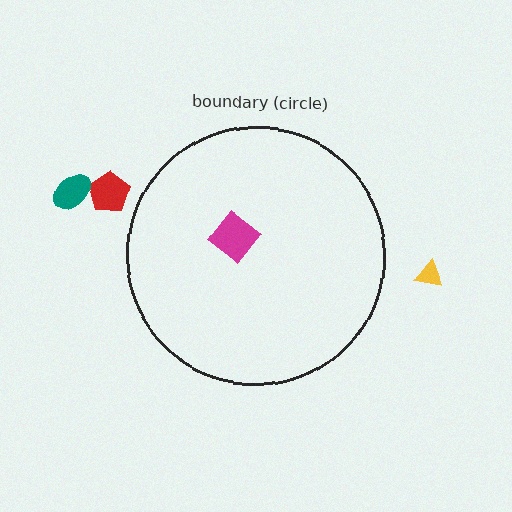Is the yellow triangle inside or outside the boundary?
Outside.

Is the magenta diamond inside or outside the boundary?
Inside.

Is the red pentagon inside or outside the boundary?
Outside.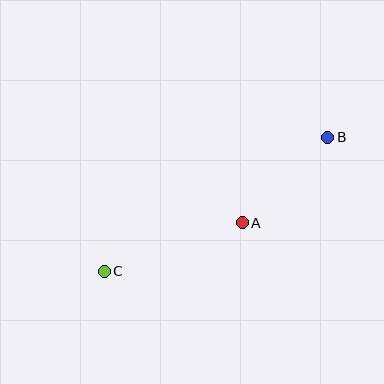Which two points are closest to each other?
Points A and B are closest to each other.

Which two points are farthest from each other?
Points B and C are farthest from each other.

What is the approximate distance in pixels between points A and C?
The distance between A and C is approximately 146 pixels.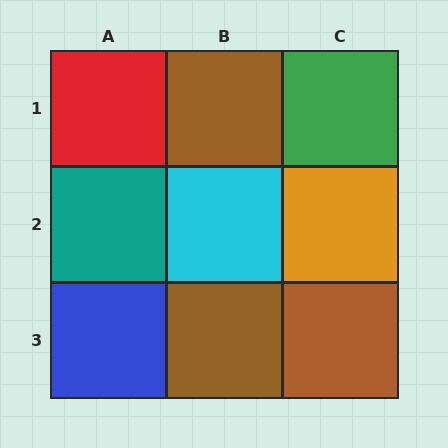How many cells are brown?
3 cells are brown.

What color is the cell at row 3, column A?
Blue.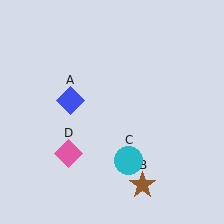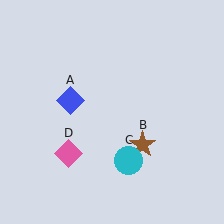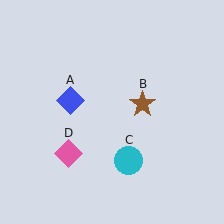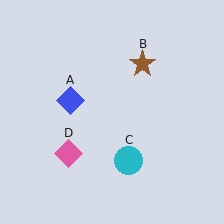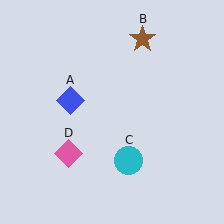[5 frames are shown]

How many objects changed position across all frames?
1 object changed position: brown star (object B).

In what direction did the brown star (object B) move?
The brown star (object B) moved up.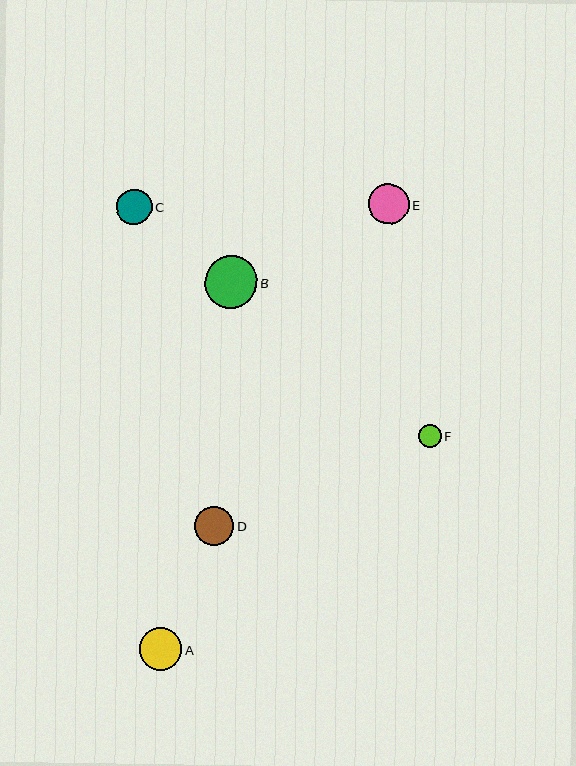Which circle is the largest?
Circle B is the largest with a size of approximately 53 pixels.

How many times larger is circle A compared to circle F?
Circle A is approximately 1.8 times the size of circle F.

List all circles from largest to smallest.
From largest to smallest: B, A, E, D, C, F.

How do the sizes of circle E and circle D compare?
Circle E and circle D are approximately the same size.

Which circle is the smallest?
Circle F is the smallest with a size of approximately 23 pixels.